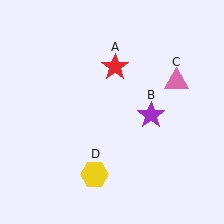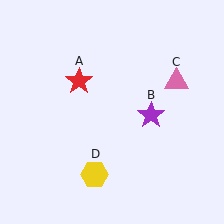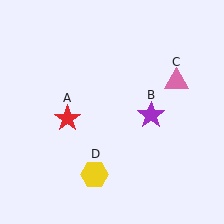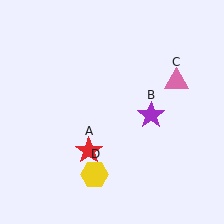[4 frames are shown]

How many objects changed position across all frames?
1 object changed position: red star (object A).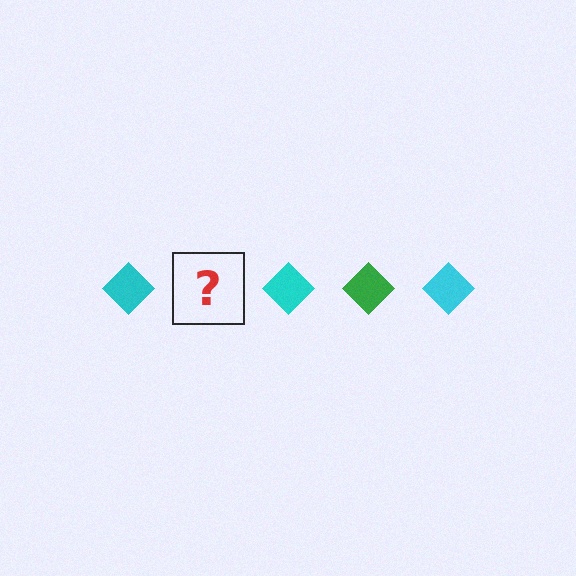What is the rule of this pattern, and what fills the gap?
The rule is that the pattern cycles through cyan, green diamonds. The gap should be filled with a green diamond.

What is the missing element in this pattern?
The missing element is a green diamond.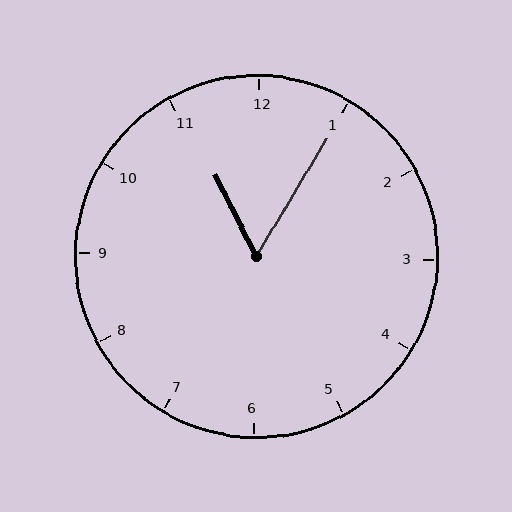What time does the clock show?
11:05.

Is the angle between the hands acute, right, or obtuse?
It is acute.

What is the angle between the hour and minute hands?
Approximately 58 degrees.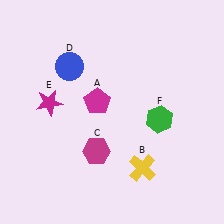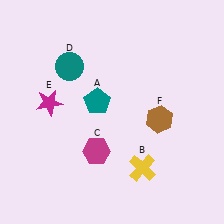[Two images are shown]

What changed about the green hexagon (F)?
In Image 1, F is green. In Image 2, it changed to brown.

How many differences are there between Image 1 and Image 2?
There are 3 differences between the two images.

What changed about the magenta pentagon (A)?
In Image 1, A is magenta. In Image 2, it changed to teal.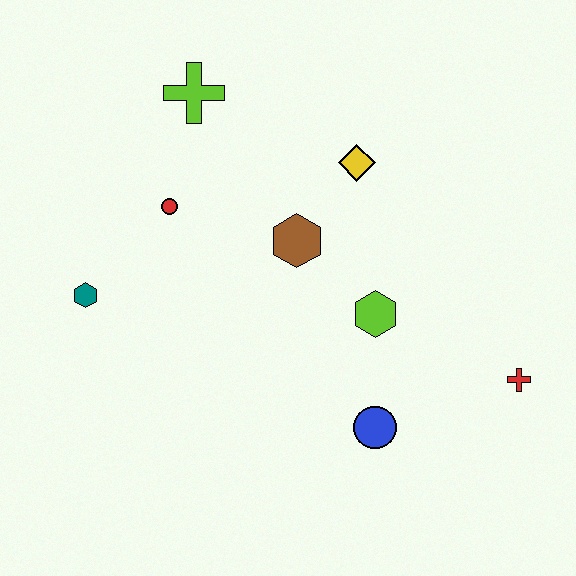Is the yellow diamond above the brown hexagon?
Yes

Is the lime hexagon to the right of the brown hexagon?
Yes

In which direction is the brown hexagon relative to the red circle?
The brown hexagon is to the right of the red circle.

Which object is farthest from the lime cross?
The red cross is farthest from the lime cross.